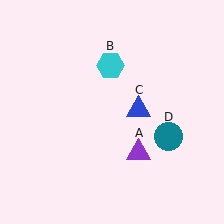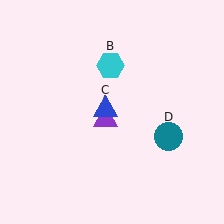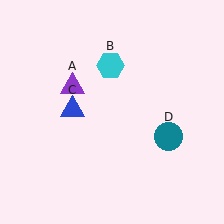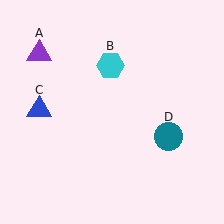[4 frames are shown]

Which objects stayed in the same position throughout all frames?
Cyan hexagon (object B) and teal circle (object D) remained stationary.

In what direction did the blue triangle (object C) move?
The blue triangle (object C) moved left.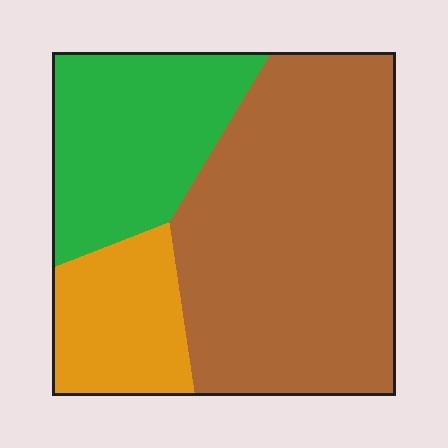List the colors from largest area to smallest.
From largest to smallest: brown, green, orange.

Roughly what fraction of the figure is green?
Green takes up about one quarter (1/4) of the figure.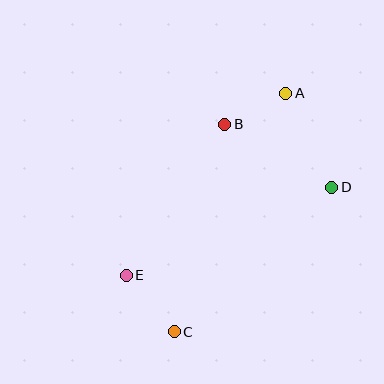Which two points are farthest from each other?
Points A and C are farthest from each other.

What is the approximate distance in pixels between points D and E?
The distance between D and E is approximately 224 pixels.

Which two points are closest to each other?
Points A and B are closest to each other.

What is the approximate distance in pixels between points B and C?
The distance between B and C is approximately 214 pixels.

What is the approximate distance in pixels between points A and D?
The distance between A and D is approximately 105 pixels.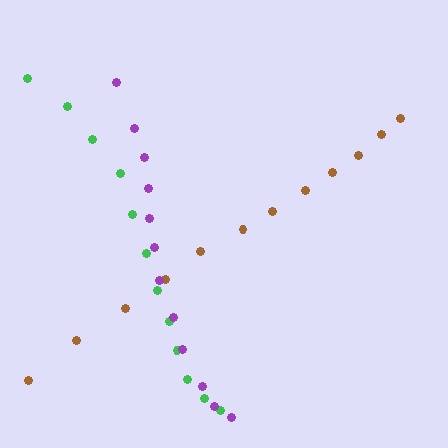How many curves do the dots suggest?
There are 3 distinct paths.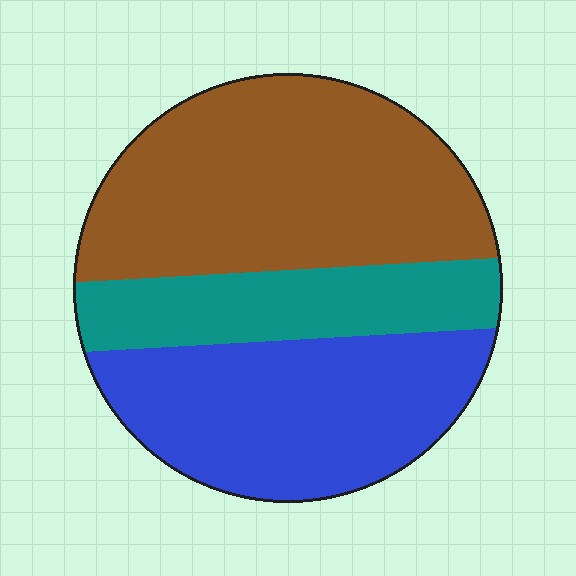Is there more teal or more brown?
Brown.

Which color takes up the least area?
Teal, at roughly 20%.